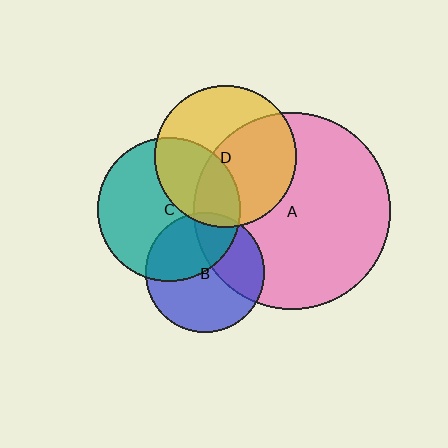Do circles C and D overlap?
Yes.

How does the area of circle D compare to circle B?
Approximately 1.4 times.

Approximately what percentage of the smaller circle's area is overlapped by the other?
Approximately 35%.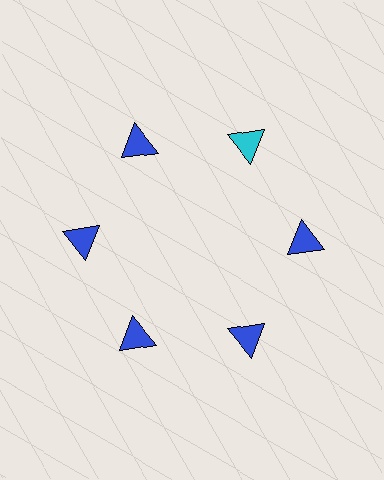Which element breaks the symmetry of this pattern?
The cyan triangle at roughly the 1 o'clock position breaks the symmetry. All other shapes are blue triangles.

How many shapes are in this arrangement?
There are 6 shapes arranged in a ring pattern.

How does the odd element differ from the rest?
It has a different color: cyan instead of blue.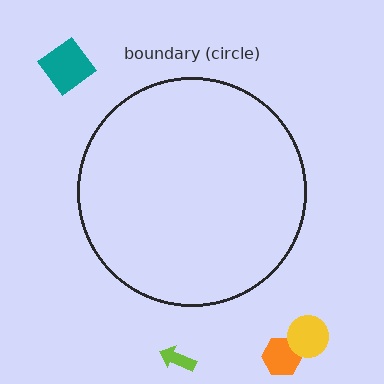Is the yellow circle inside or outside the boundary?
Outside.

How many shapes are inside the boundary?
0 inside, 4 outside.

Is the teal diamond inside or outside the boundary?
Outside.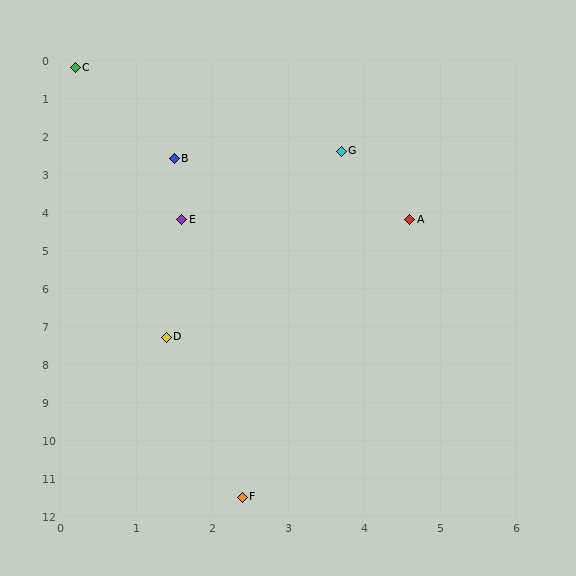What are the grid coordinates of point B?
Point B is at approximately (1.5, 2.6).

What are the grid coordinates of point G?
Point G is at approximately (3.7, 2.4).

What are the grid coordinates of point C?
Point C is at approximately (0.2, 0.2).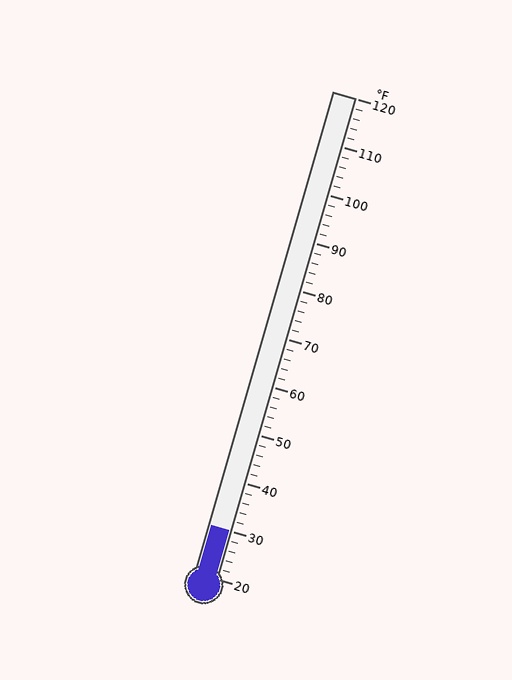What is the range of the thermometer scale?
The thermometer scale ranges from 20°F to 120°F.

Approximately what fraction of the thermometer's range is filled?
The thermometer is filled to approximately 10% of its range.